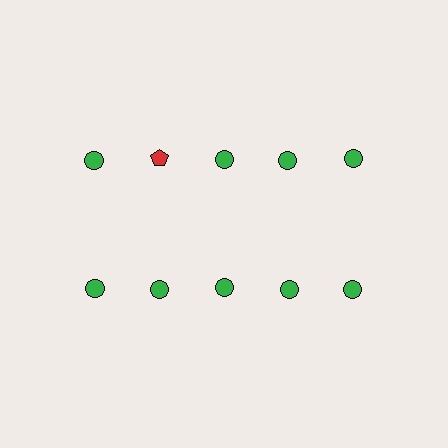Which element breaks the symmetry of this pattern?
The red pentagon in the top row, second from left column breaks the symmetry. All other shapes are green circles.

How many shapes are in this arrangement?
There are 10 shapes arranged in a grid pattern.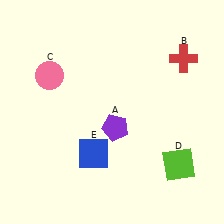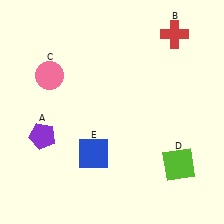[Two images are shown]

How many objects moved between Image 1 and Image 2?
2 objects moved between the two images.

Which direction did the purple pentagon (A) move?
The purple pentagon (A) moved left.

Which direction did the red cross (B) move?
The red cross (B) moved up.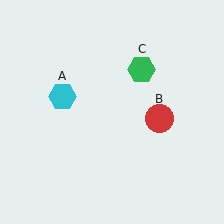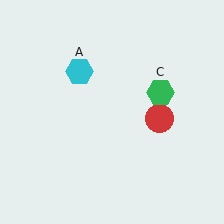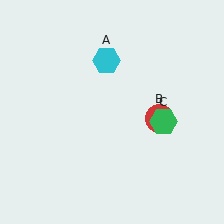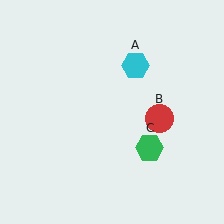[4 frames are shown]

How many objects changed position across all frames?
2 objects changed position: cyan hexagon (object A), green hexagon (object C).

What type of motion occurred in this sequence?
The cyan hexagon (object A), green hexagon (object C) rotated clockwise around the center of the scene.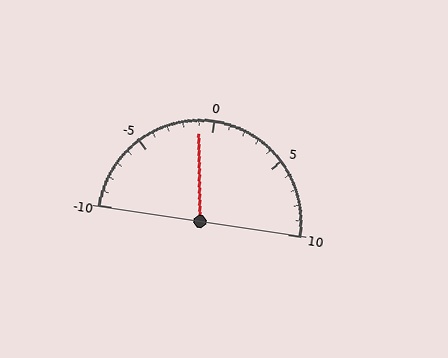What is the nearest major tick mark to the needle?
The nearest major tick mark is 0.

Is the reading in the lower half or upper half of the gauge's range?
The reading is in the lower half of the range (-10 to 10).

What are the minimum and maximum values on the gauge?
The gauge ranges from -10 to 10.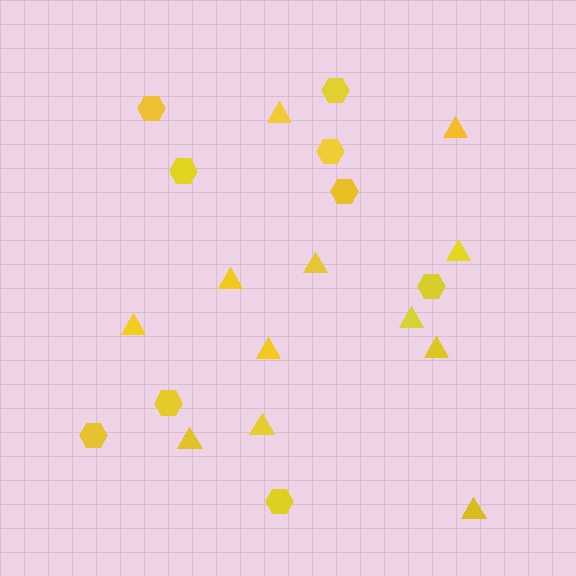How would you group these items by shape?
There are 2 groups: one group of triangles (12) and one group of hexagons (9).